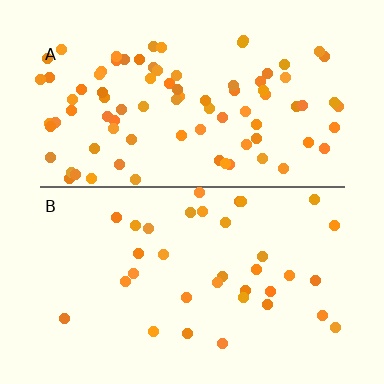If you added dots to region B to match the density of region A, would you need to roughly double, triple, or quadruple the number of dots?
Approximately triple.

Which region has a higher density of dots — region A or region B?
A (the top).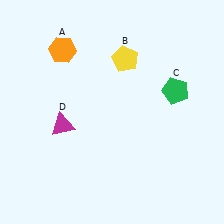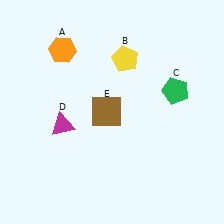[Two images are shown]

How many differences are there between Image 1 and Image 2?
There is 1 difference between the two images.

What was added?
A brown square (E) was added in Image 2.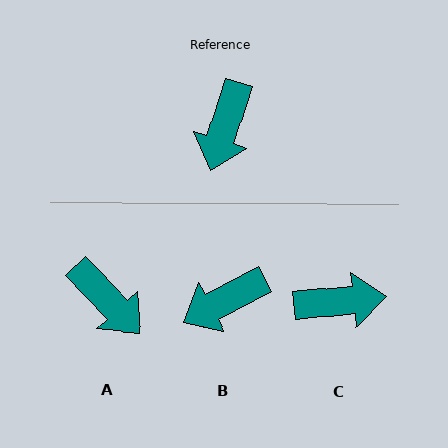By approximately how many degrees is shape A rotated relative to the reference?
Approximately 61 degrees counter-clockwise.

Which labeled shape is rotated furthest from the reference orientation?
C, about 113 degrees away.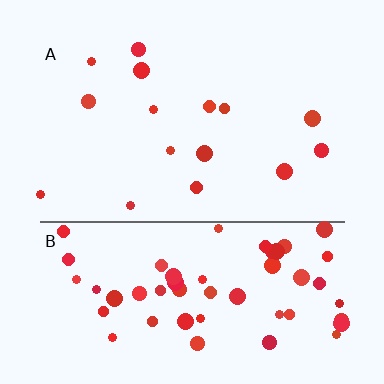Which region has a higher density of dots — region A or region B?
B (the bottom).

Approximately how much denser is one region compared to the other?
Approximately 3.7× — region B over region A.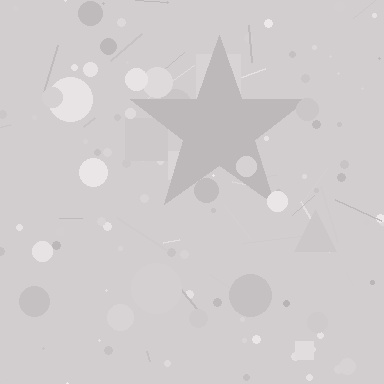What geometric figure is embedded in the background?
A star is embedded in the background.